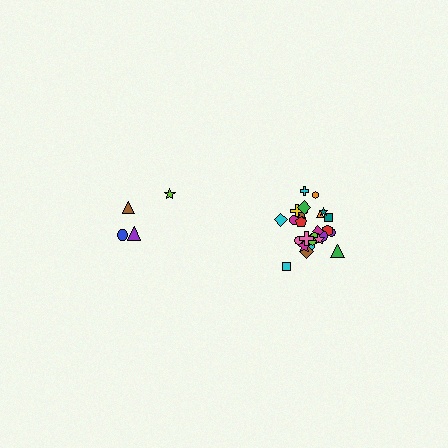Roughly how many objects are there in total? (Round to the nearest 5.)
Roughly 30 objects in total.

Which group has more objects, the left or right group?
The right group.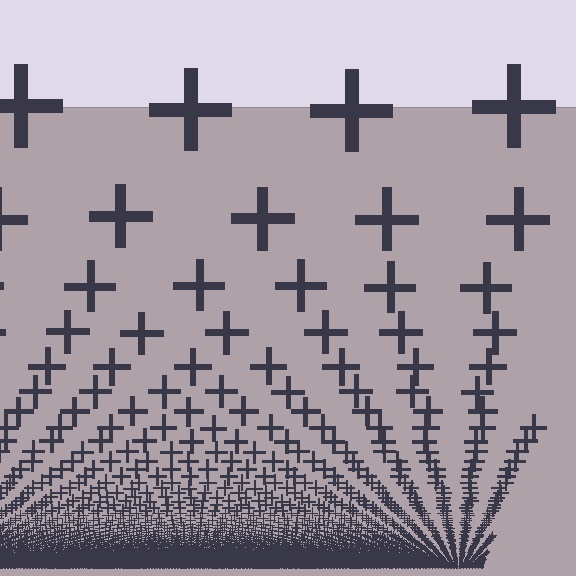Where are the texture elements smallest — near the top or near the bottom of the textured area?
Near the bottom.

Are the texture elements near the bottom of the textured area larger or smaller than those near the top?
Smaller. The gradient is inverted — elements near the bottom are smaller and denser.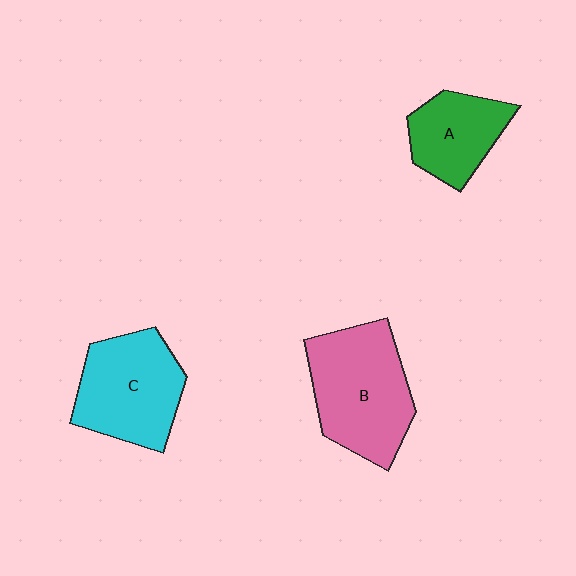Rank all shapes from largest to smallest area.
From largest to smallest: B (pink), C (cyan), A (green).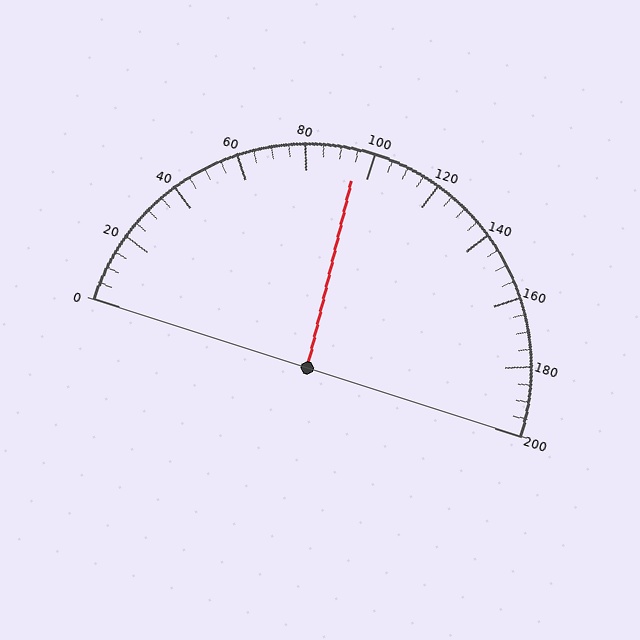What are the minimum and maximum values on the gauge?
The gauge ranges from 0 to 200.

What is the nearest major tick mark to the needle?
The nearest major tick mark is 100.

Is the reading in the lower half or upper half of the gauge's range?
The reading is in the lower half of the range (0 to 200).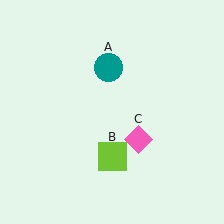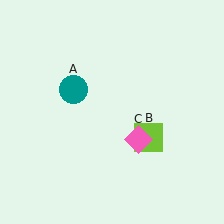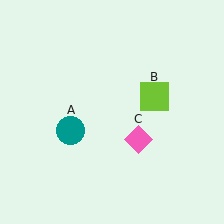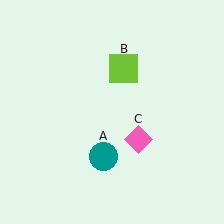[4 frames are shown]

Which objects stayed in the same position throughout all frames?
Pink diamond (object C) remained stationary.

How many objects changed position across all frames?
2 objects changed position: teal circle (object A), lime square (object B).